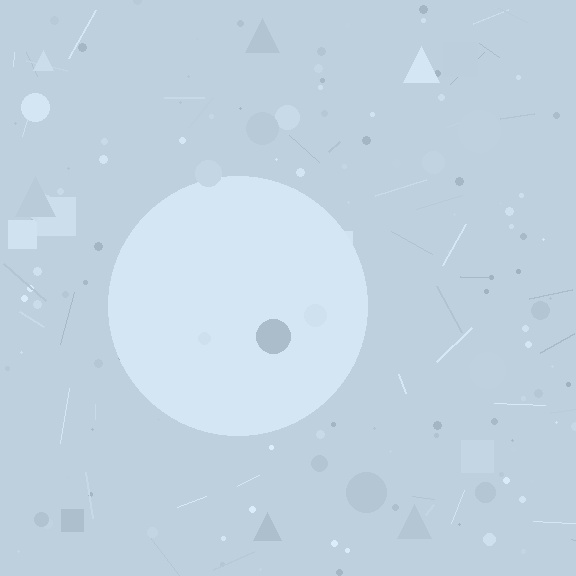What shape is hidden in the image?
A circle is hidden in the image.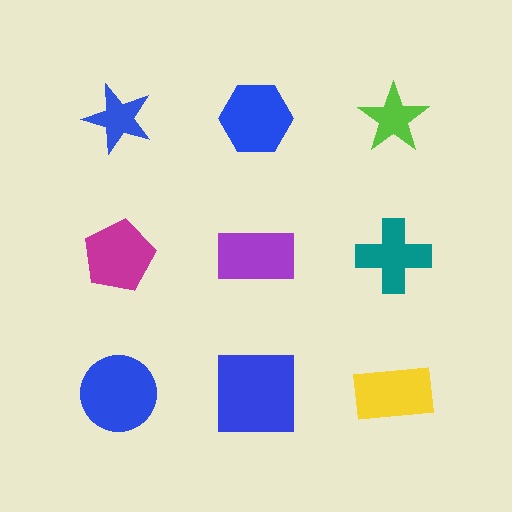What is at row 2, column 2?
A purple rectangle.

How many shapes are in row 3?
3 shapes.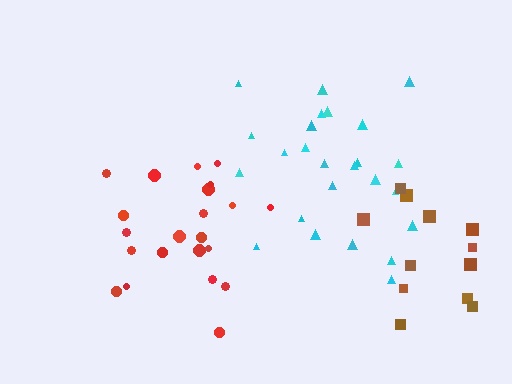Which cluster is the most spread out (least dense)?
Brown.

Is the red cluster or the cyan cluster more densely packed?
Red.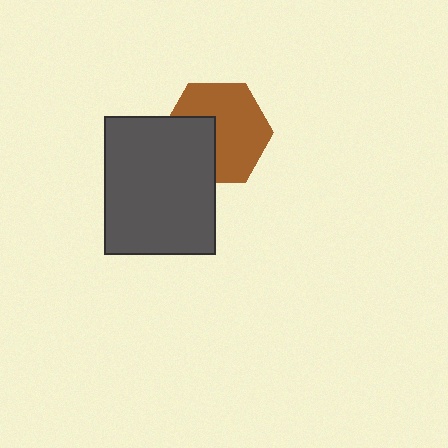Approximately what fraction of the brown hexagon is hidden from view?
Roughly 35% of the brown hexagon is hidden behind the dark gray rectangle.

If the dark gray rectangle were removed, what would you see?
You would see the complete brown hexagon.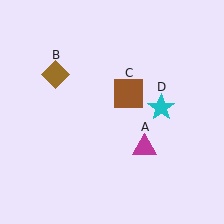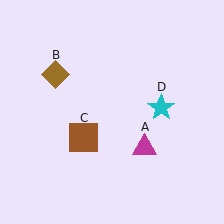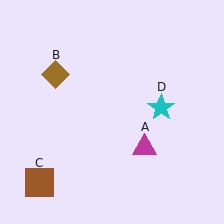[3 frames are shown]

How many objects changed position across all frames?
1 object changed position: brown square (object C).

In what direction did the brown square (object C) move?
The brown square (object C) moved down and to the left.